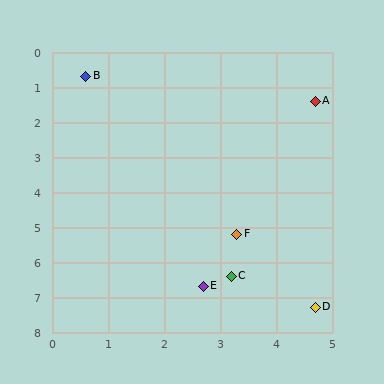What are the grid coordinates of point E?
Point E is at approximately (2.7, 6.7).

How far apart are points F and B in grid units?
Points F and B are about 5.2 grid units apart.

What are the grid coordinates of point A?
Point A is at approximately (4.7, 1.4).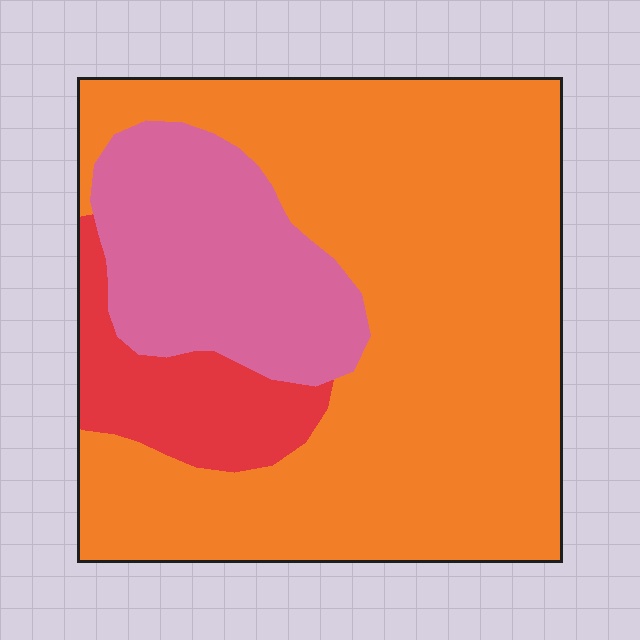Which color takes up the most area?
Orange, at roughly 70%.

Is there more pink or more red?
Pink.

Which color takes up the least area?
Red, at roughly 10%.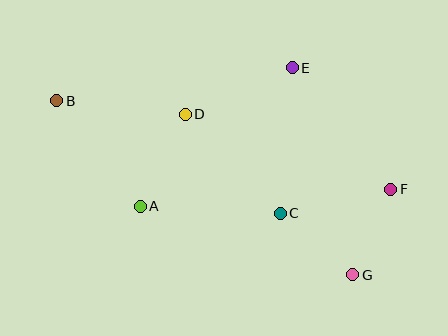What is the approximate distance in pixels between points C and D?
The distance between C and D is approximately 137 pixels.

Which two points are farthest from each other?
Points B and F are farthest from each other.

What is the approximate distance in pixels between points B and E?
The distance between B and E is approximately 238 pixels.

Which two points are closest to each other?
Points F and G are closest to each other.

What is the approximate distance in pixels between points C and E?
The distance between C and E is approximately 146 pixels.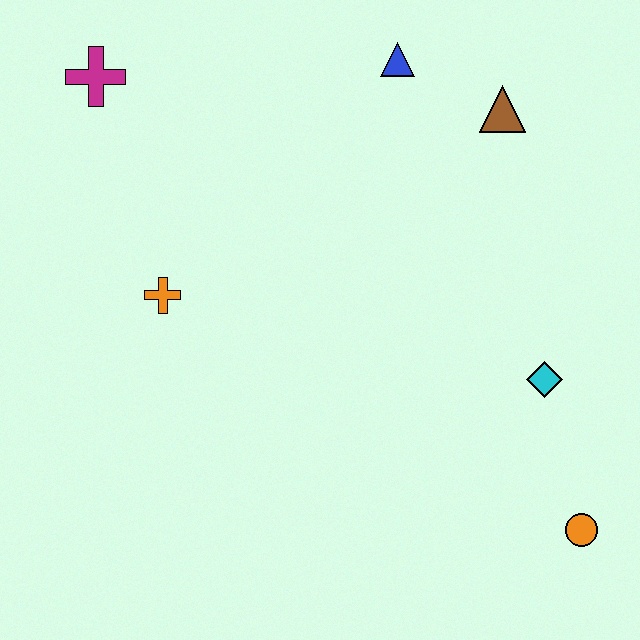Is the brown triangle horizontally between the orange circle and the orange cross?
Yes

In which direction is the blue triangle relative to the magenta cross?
The blue triangle is to the right of the magenta cross.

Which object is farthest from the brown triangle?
The orange circle is farthest from the brown triangle.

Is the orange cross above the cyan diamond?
Yes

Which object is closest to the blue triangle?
The brown triangle is closest to the blue triangle.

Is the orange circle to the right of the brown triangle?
Yes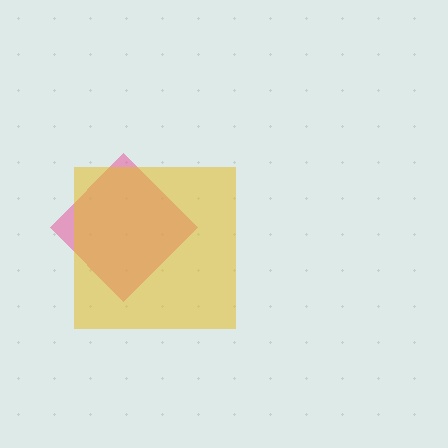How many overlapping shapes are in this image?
There are 2 overlapping shapes in the image.